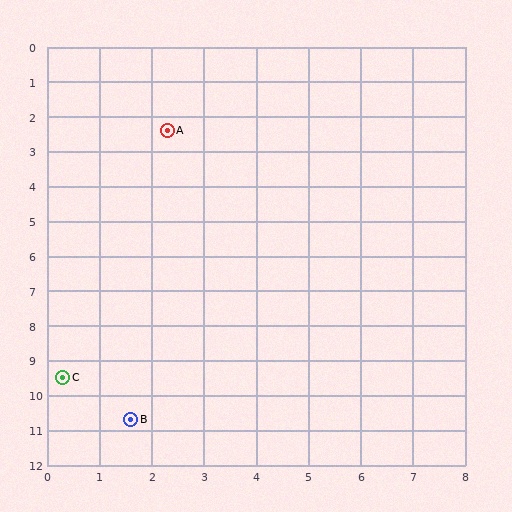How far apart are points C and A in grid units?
Points C and A are about 7.4 grid units apart.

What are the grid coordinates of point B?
Point B is at approximately (1.6, 10.7).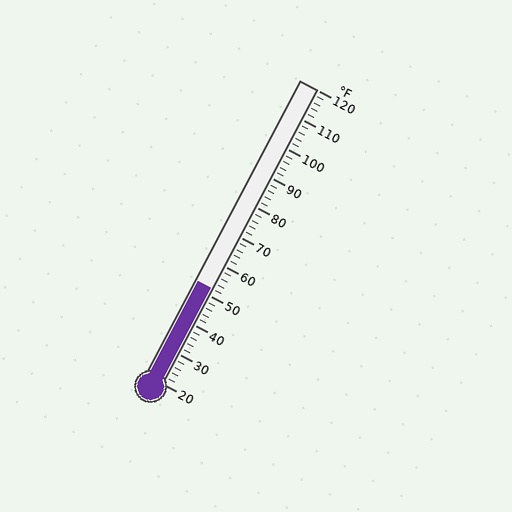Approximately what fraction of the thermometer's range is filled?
The thermometer is filled to approximately 30% of its range.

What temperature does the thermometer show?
The thermometer shows approximately 52°F.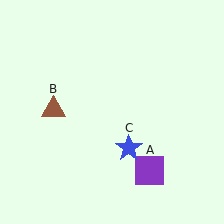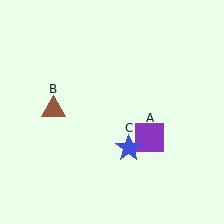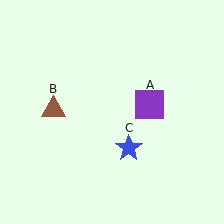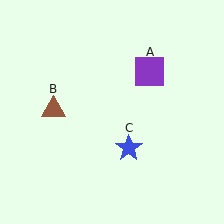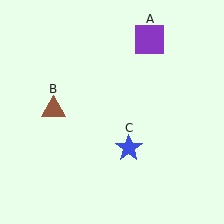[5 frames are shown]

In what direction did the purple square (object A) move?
The purple square (object A) moved up.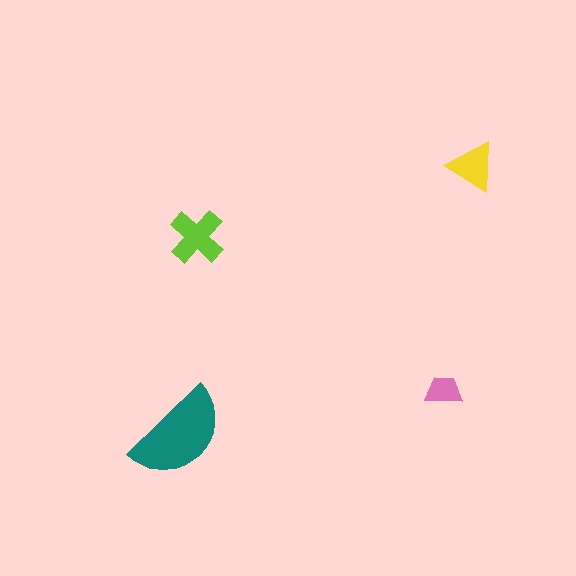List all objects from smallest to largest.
The pink trapezoid, the yellow triangle, the lime cross, the teal semicircle.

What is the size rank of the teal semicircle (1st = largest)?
1st.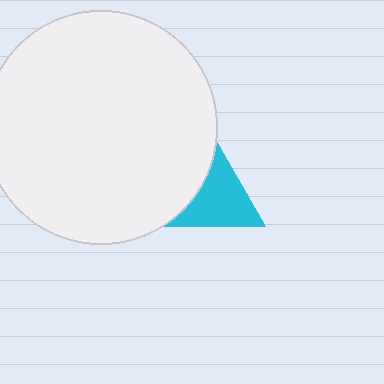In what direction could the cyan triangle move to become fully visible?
The cyan triangle could move right. That would shift it out from behind the white circle entirely.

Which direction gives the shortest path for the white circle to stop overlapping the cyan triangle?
Moving left gives the shortest separation.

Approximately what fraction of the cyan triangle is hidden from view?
Roughly 45% of the cyan triangle is hidden behind the white circle.